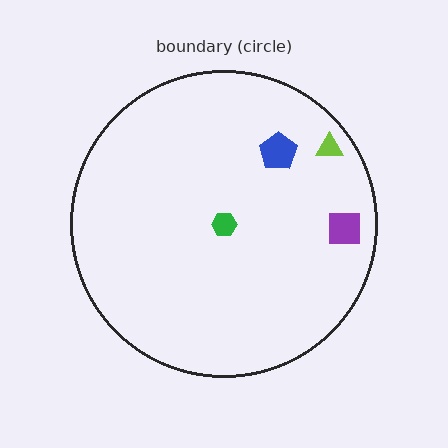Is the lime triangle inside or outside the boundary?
Inside.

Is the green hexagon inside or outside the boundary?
Inside.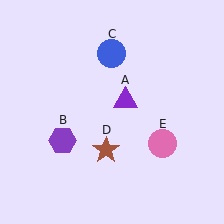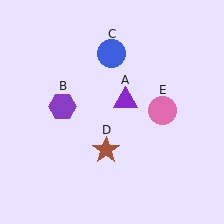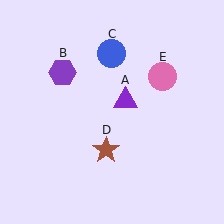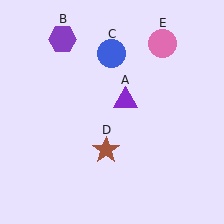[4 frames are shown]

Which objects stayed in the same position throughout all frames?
Purple triangle (object A) and blue circle (object C) and brown star (object D) remained stationary.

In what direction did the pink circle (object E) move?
The pink circle (object E) moved up.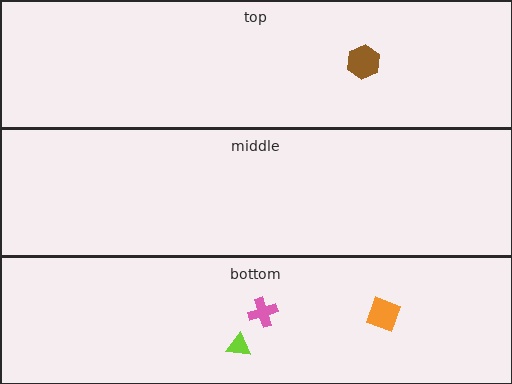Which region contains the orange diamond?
The bottom region.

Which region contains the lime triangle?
The bottom region.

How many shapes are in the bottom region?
3.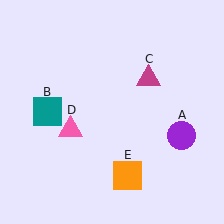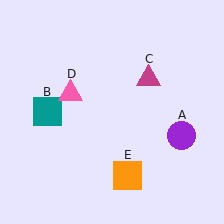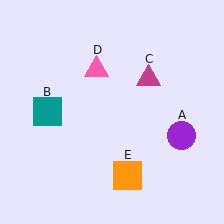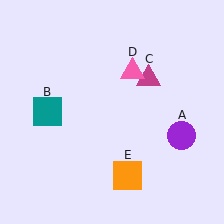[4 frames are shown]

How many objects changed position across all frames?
1 object changed position: pink triangle (object D).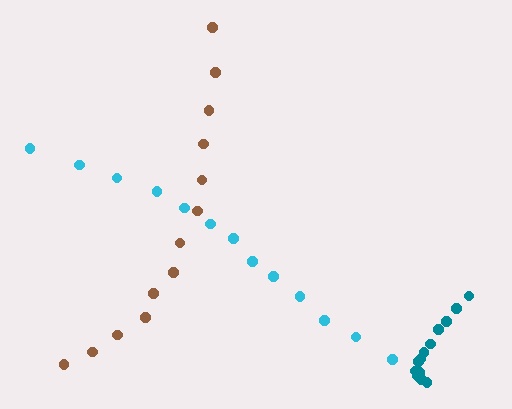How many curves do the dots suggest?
There are 3 distinct paths.